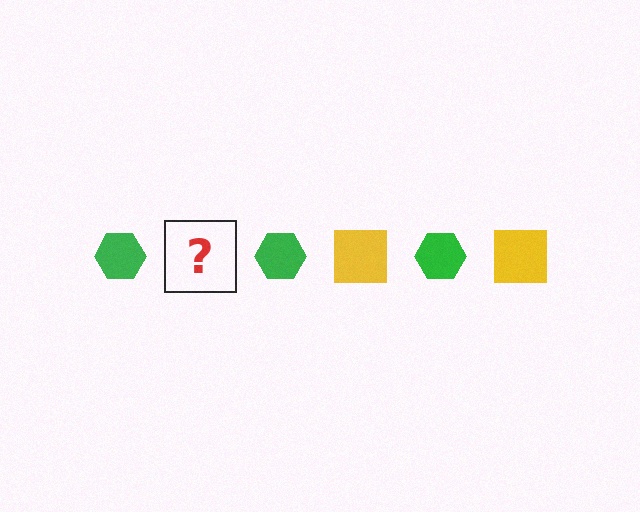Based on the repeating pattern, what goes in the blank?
The blank should be a yellow square.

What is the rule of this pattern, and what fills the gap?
The rule is that the pattern alternates between green hexagon and yellow square. The gap should be filled with a yellow square.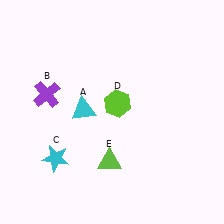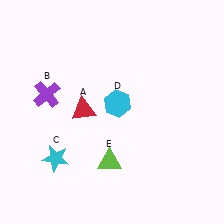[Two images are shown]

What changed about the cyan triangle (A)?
In Image 1, A is cyan. In Image 2, it changed to red.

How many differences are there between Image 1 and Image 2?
There are 2 differences between the two images.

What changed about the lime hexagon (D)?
In Image 1, D is lime. In Image 2, it changed to cyan.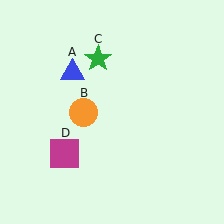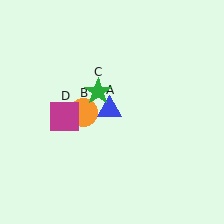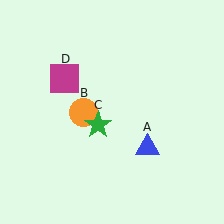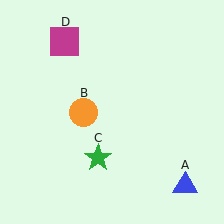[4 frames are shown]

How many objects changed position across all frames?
3 objects changed position: blue triangle (object A), green star (object C), magenta square (object D).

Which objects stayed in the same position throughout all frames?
Orange circle (object B) remained stationary.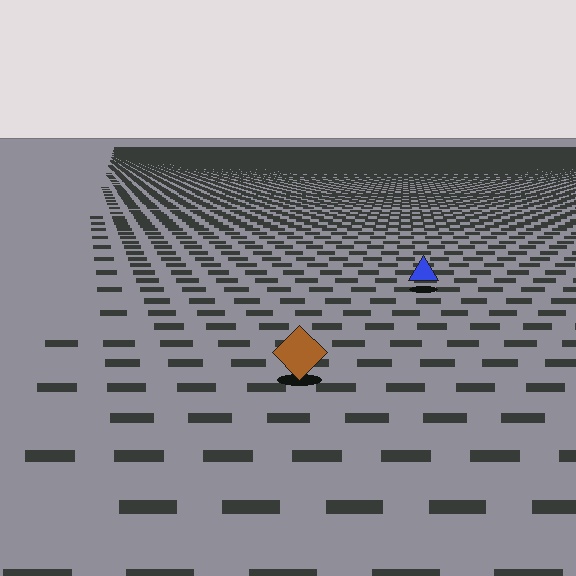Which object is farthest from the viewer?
The blue triangle is farthest from the viewer. It appears smaller and the ground texture around it is denser.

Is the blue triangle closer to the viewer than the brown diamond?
No. The brown diamond is closer — you can tell from the texture gradient: the ground texture is coarser near it.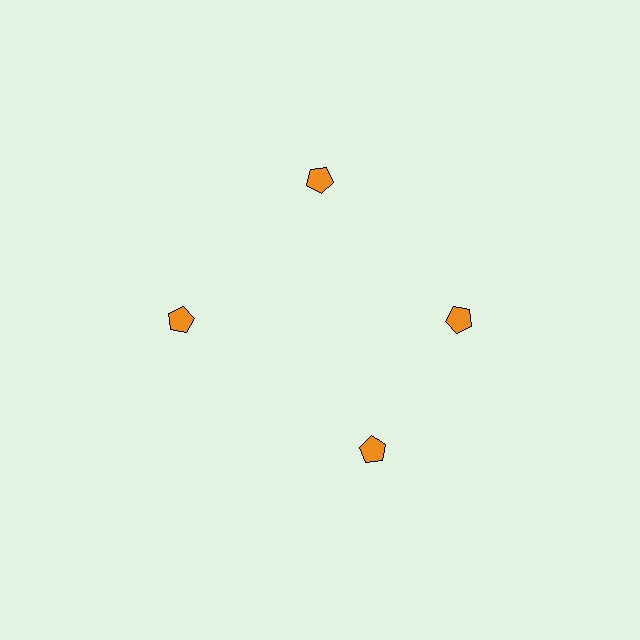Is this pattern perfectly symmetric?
No. The 4 orange pentagons are arranged in a ring, but one element near the 6 o'clock position is rotated out of alignment along the ring, breaking the 4-fold rotational symmetry.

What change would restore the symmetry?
The symmetry would be restored by rotating it back into even spacing with its neighbors so that all 4 pentagons sit at equal angles and equal distance from the center.